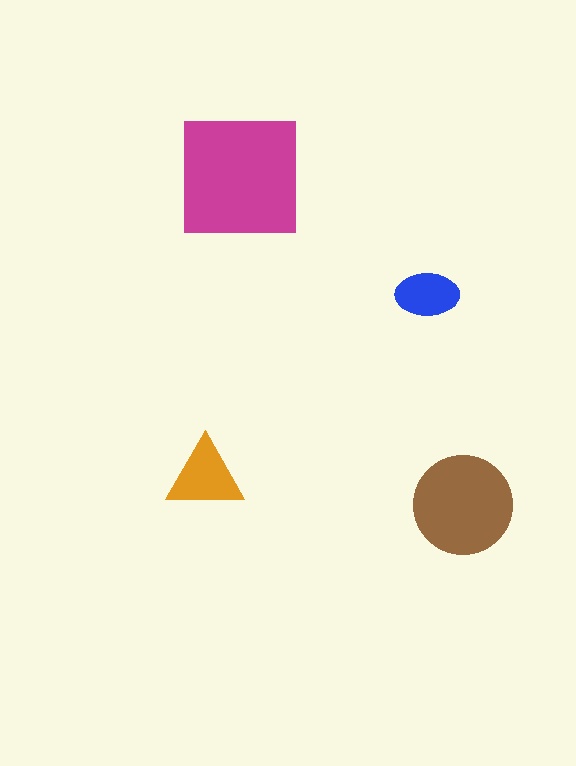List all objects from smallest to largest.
The blue ellipse, the orange triangle, the brown circle, the magenta square.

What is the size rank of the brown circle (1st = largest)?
2nd.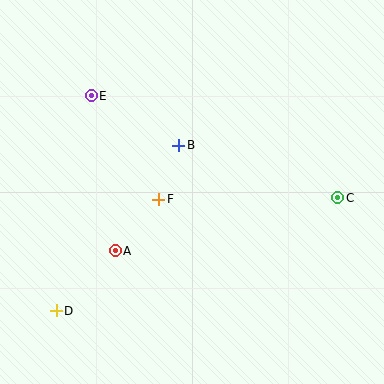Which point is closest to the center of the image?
Point F at (159, 199) is closest to the center.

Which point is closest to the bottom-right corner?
Point C is closest to the bottom-right corner.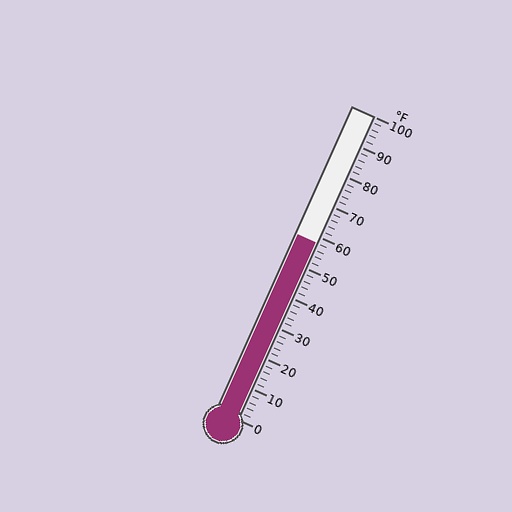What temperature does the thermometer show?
The thermometer shows approximately 58°F.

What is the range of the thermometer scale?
The thermometer scale ranges from 0°F to 100°F.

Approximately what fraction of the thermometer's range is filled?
The thermometer is filled to approximately 60% of its range.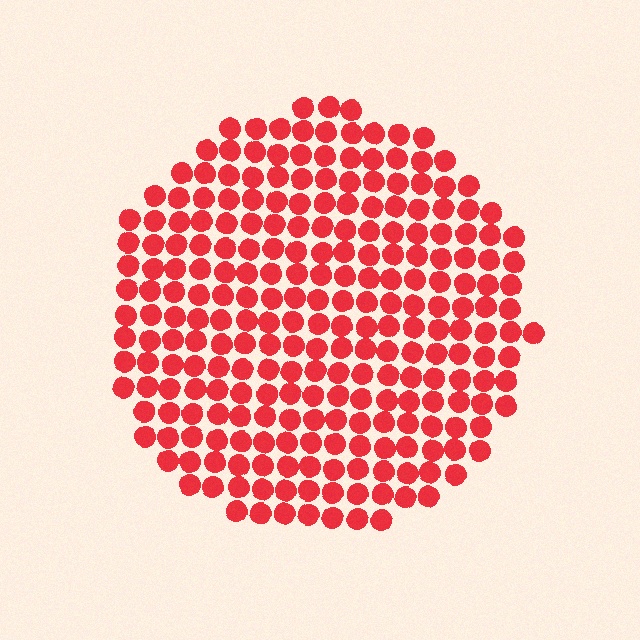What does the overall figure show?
The overall figure shows a circle.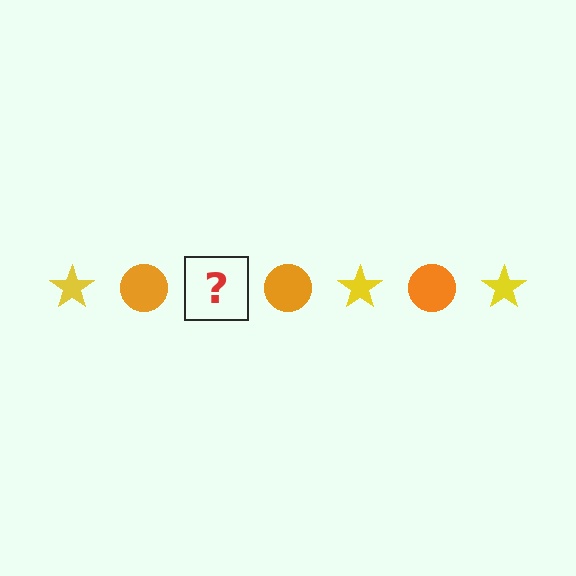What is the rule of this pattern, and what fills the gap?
The rule is that the pattern alternates between yellow star and orange circle. The gap should be filled with a yellow star.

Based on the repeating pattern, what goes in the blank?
The blank should be a yellow star.